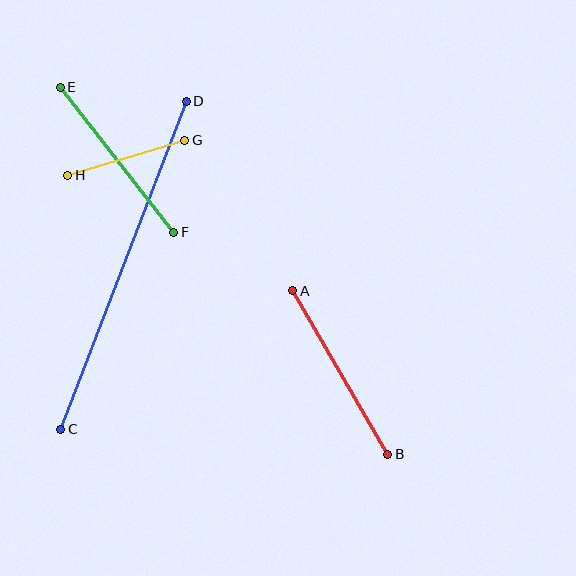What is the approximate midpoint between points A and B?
The midpoint is at approximately (340, 373) pixels.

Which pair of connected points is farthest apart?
Points C and D are farthest apart.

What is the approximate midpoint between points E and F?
The midpoint is at approximately (117, 160) pixels.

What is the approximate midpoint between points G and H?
The midpoint is at approximately (126, 158) pixels.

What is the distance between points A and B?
The distance is approximately 189 pixels.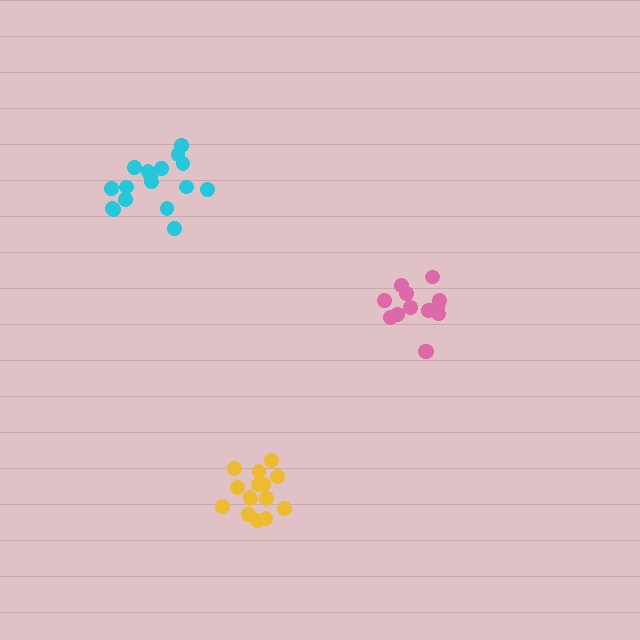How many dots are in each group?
Group 1: 13 dots, Group 2: 15 dots, Group 3: 17 dots (45 total).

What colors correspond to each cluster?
The clusters are colored: pink, yellow, cyan.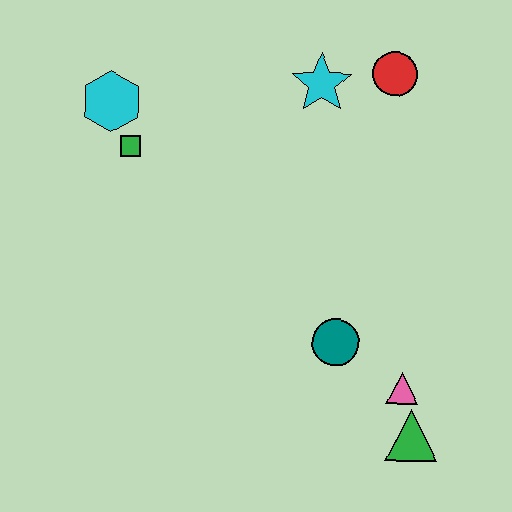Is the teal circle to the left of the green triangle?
Yes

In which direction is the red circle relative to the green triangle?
The red circle is above the green triangle.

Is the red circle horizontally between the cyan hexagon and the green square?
No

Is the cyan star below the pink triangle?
No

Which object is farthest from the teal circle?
The cyan hexagon is farthest from the teal circle.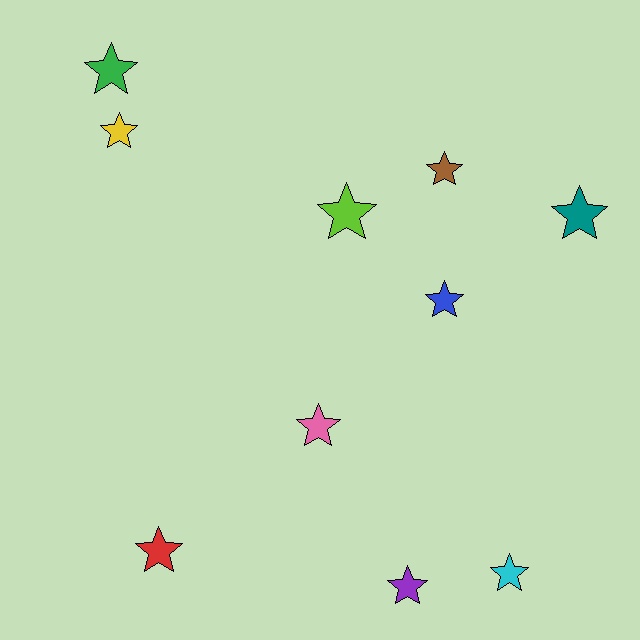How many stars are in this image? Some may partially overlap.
There are 10 stars.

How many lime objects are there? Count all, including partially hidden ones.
There is 1 lime object.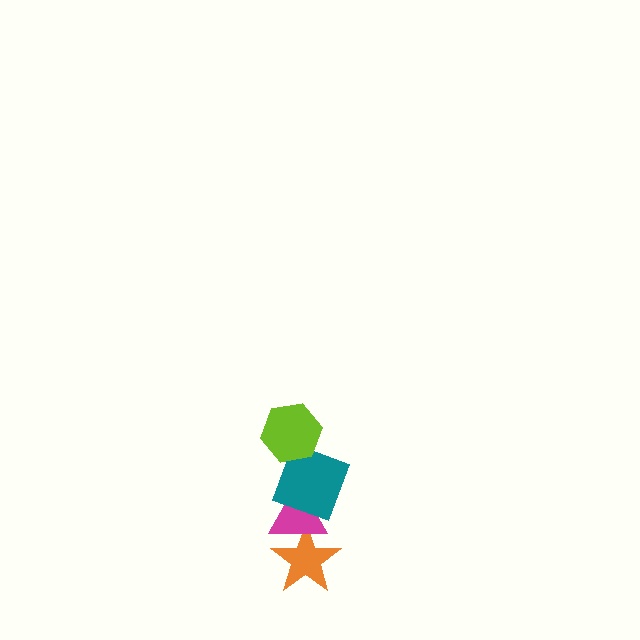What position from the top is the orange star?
The orange star is 4th from the top.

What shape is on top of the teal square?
The lime hexagon is on top of the teal square.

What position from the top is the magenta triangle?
The magenta triangle is 3rd from the top.